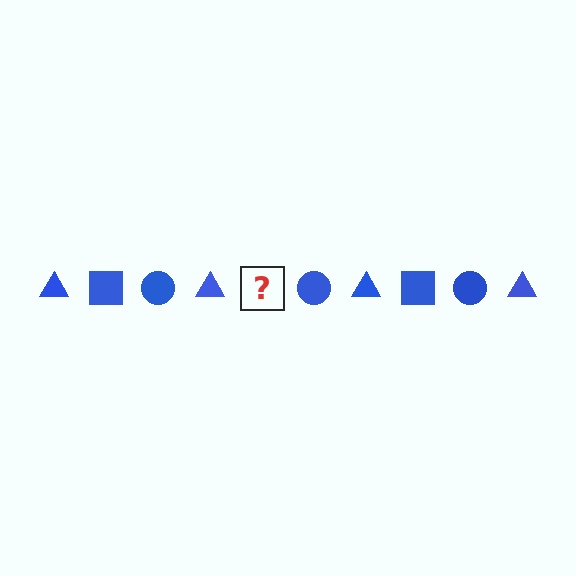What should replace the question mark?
The question mark should be replaced with a blue square.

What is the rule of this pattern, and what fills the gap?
The rule is that the pattern cycles through triangle, square, circle shapes in blue. The gap should be filled with a blue square.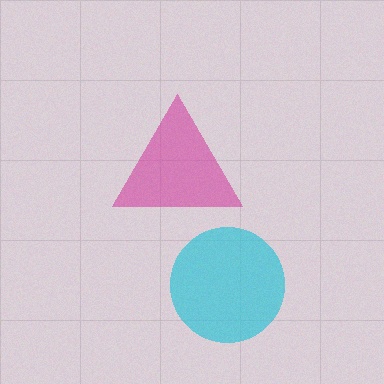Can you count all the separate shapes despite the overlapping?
Yes, there are 2 separate shapes.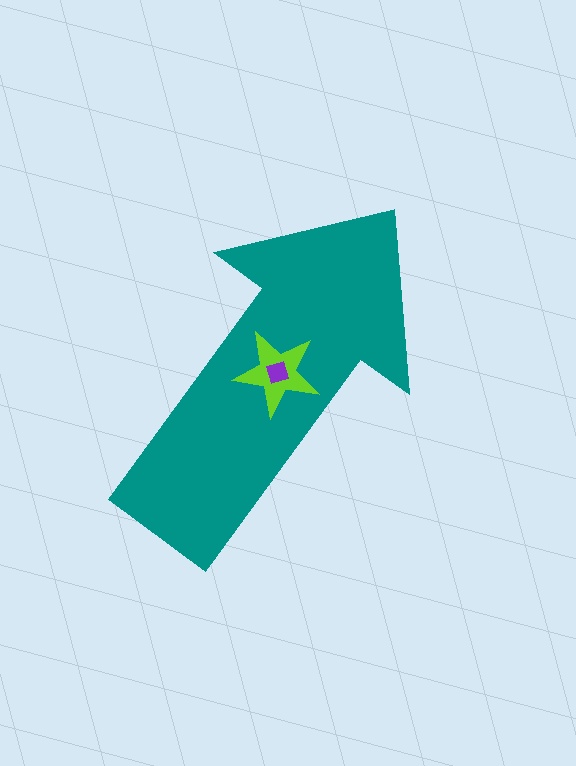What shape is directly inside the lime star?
The purple diamond.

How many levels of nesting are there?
3.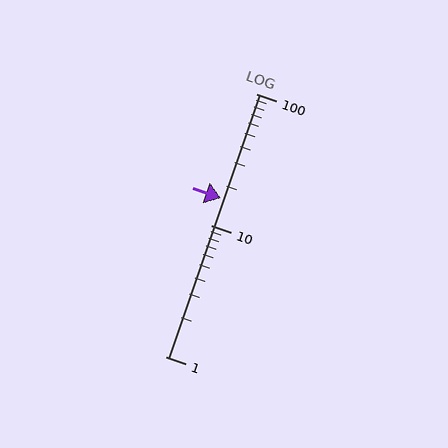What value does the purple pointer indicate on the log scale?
The pointer indicates approximately 16.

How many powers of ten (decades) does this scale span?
The scale spans 2 decades, from 1 to 100.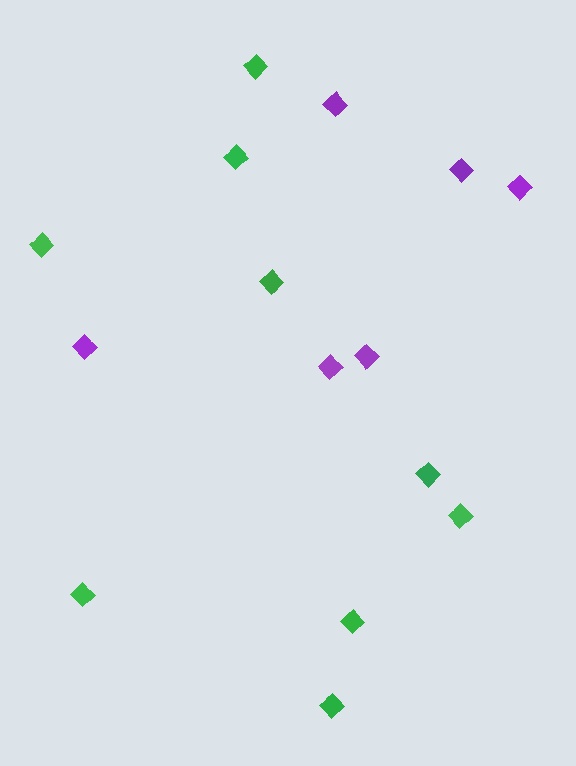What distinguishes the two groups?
There are 2 groups: one group of green diamonds (9) and one group of purple diamonds (6).